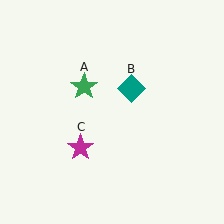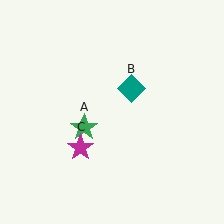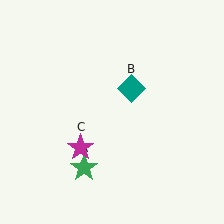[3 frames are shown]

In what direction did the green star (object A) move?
The green star (object A) moved down.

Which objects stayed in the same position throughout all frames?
Teal diamond (object B) and magenta star (object C) remained stationary.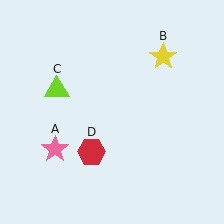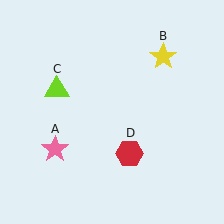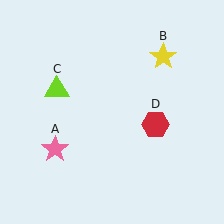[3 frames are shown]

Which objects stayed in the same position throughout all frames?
Pink star (object A) and yellow star (object B) and lime triangle (object C) remained stationary.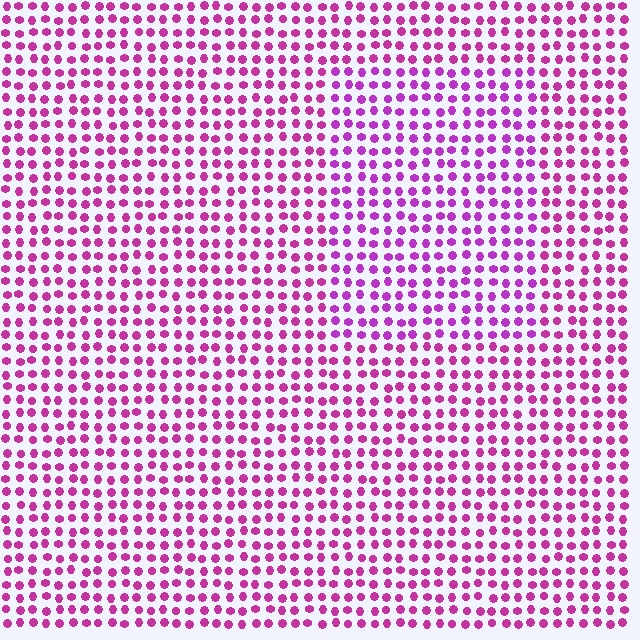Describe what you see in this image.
The image is filled with small magenta elements in a uniform arrangement. A rectangle-shaped region is visible where the elements are tinted to a slightly different hue, forming a subtle color boundary.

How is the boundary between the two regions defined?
The boundary is defined purely by a slight shift in hue (about 20 degrees). Spacing, size, and orientation are identical on both sides.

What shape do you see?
I see a rectangle.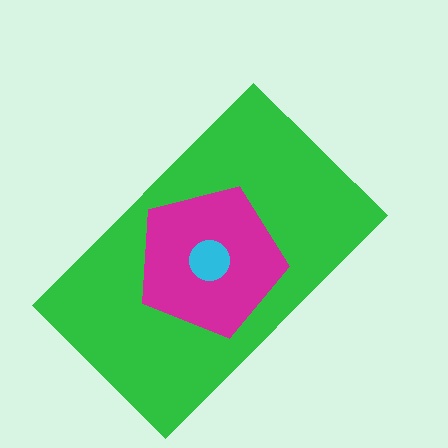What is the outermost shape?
The green rectangle.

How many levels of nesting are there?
3.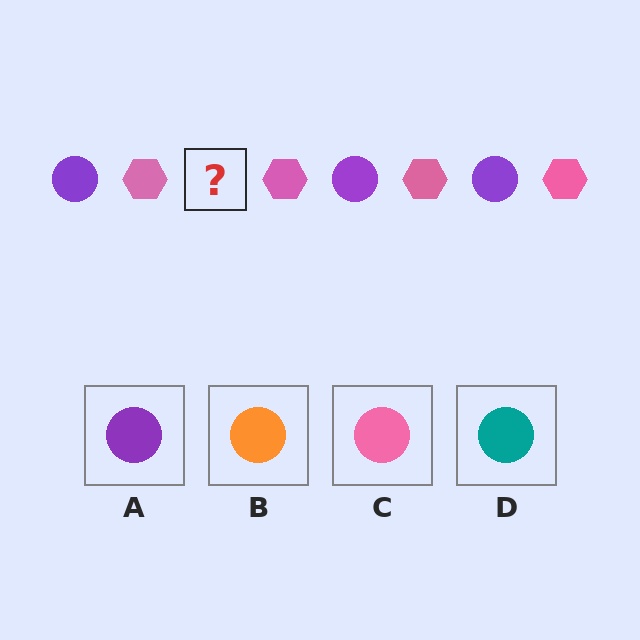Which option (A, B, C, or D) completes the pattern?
A.